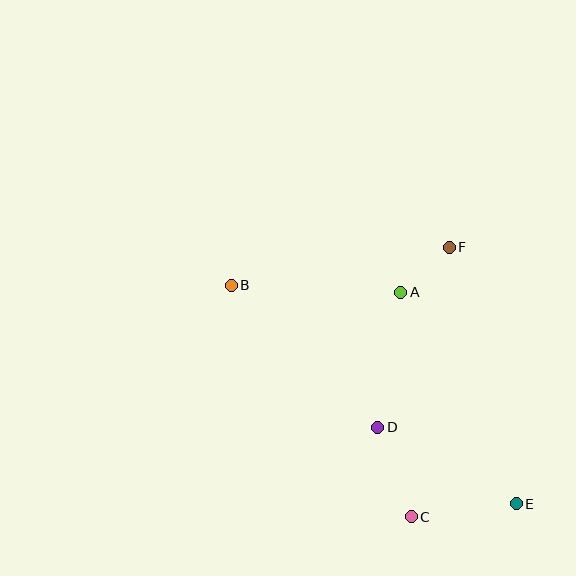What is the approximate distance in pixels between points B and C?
The distance between B and C is approximately 293 pixels.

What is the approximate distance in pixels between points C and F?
The distance between C and F is approximately 272 pixels.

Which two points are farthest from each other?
Points B and E are farthest from each other.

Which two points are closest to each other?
Points A and F are closest to each other.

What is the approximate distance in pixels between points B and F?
The distance between B and F is approximately 221 pixels.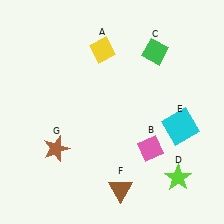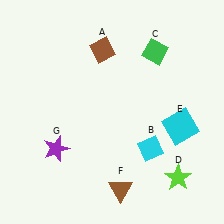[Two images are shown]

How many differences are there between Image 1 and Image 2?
There are 3 differences between the two images.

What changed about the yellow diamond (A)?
In Image 1, A is yellow. In Image 2, it changed to brown.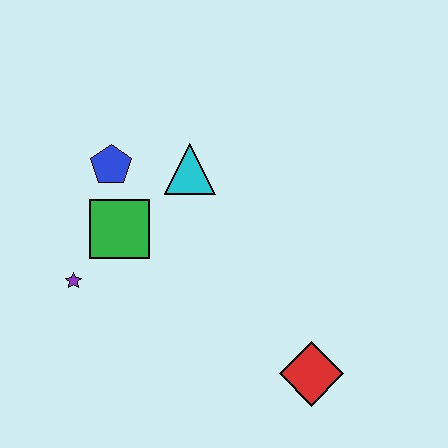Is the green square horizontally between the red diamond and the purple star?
Yes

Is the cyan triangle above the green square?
Yes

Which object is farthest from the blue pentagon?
The red diamond is farthest from the blue pentagon.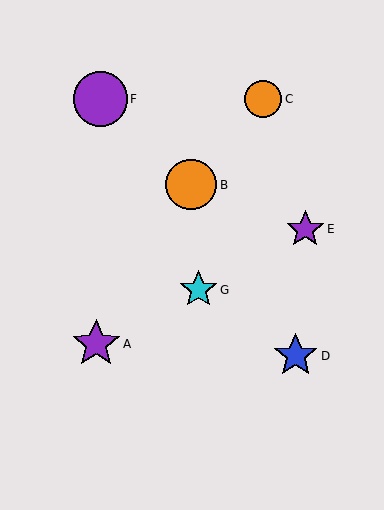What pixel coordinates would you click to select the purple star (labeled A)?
Click at (96, 344) to select the purple star A.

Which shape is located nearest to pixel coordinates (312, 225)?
The purple star (labeled E) at (305, 229) is nearest to that location.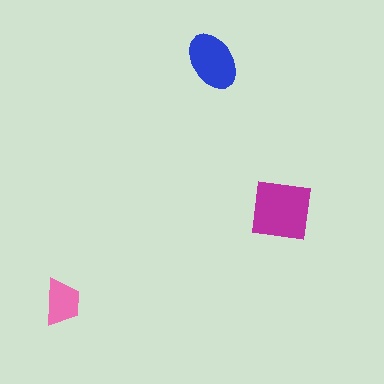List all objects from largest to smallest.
The magenta square, the blue ellipse, the pink trapezoid.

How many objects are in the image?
There are 3 objects in the image.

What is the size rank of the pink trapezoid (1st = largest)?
3rd.